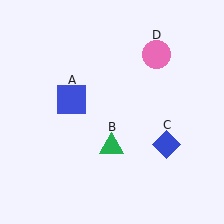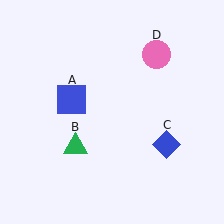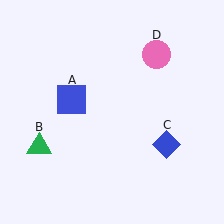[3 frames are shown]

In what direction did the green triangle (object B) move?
The green triangle (object B) moved left.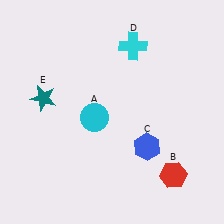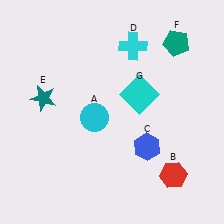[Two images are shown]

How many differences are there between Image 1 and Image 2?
There are 2 differences between the two images.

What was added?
A teal pentagon (F), a cyan square (G) were added in Image 2.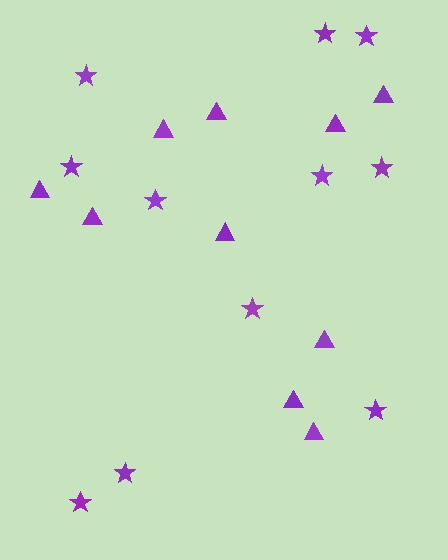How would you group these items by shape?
There are 2 groups: one group of triangles (10) and one group of stars (11).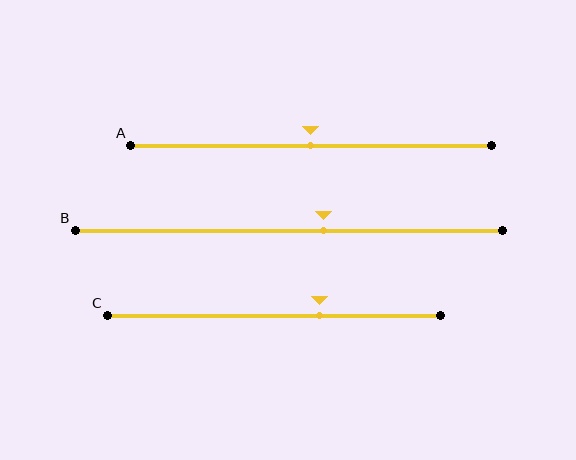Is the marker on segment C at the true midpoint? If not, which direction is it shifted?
No, the marker on segment C is shifted to the right by about 14% of the segment length.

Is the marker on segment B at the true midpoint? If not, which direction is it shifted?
No, the marker on segment B is shifted to the right by about 8% of the segment length.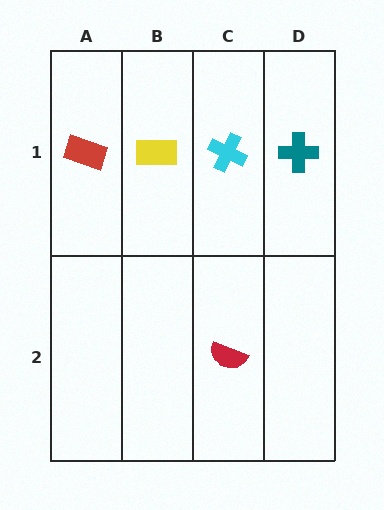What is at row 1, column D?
A teal cross.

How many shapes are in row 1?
4 shapes.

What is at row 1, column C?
A cyan cross.